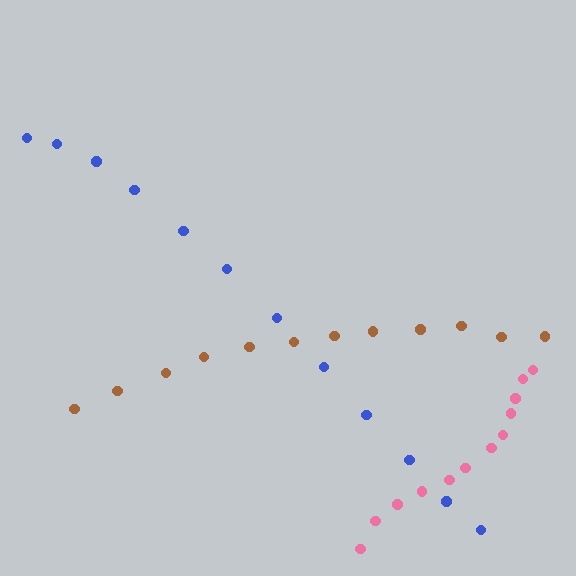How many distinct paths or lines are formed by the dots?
There are 3 distinct paths.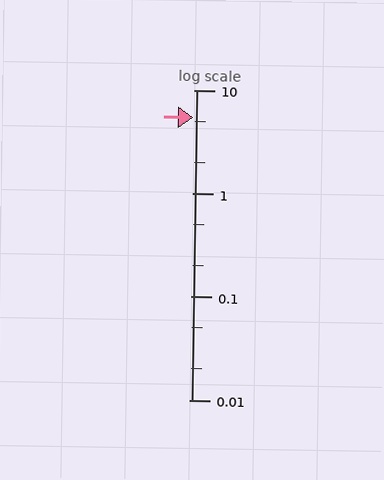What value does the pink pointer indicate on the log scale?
The pointer indicates approximately 5.4.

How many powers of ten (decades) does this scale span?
The scale spans 3 decades, from 0.01 to 10.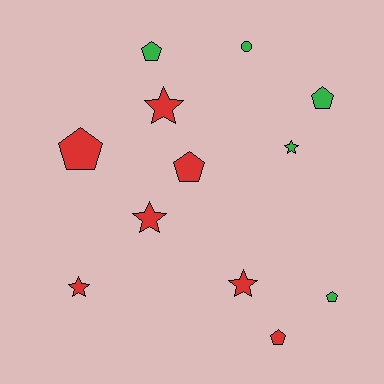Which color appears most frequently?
Red, with 7 objects.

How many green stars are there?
There is 1 green star.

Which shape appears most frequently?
Pentagon, with 6 objects.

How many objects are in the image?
There are 12 objects.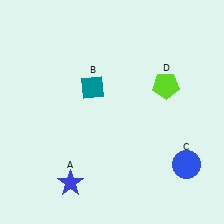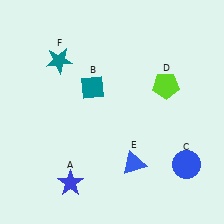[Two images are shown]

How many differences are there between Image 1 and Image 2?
There are 2 differences between the two images.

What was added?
A blue triangle (E), a teal star (F) were added in Image 2.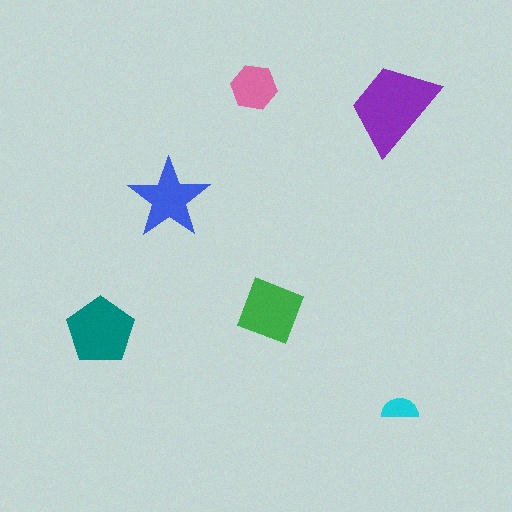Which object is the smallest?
The cyan semicircle.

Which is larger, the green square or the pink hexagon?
The green square.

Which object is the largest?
The purple trapezoid.